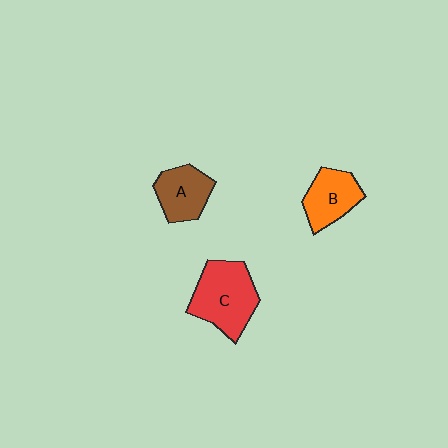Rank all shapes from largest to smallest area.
From largest to smallest: C (red), B (orange), A (brown).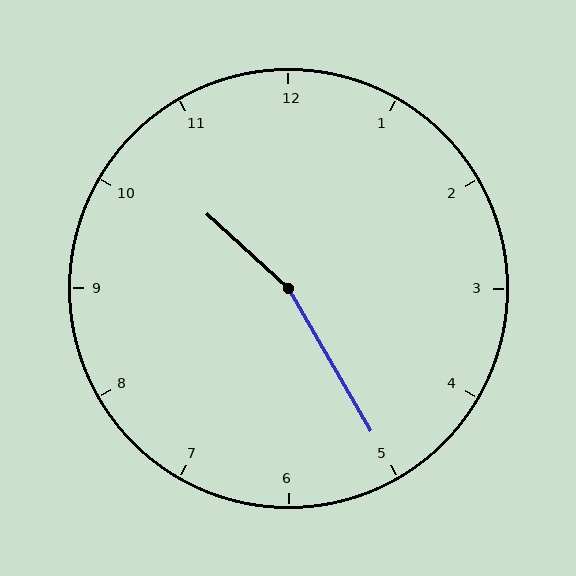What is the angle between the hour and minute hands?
Approximately 162 degrees.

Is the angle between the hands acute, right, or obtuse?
It is obtuse.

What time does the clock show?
10:25.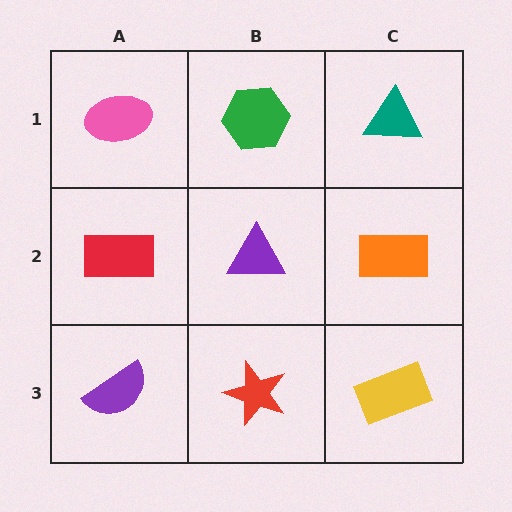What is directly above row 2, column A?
A pink ellipse.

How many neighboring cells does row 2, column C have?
3.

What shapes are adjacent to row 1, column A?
A red rectangle (row 2, column A), a green hexagon (row 1, column B).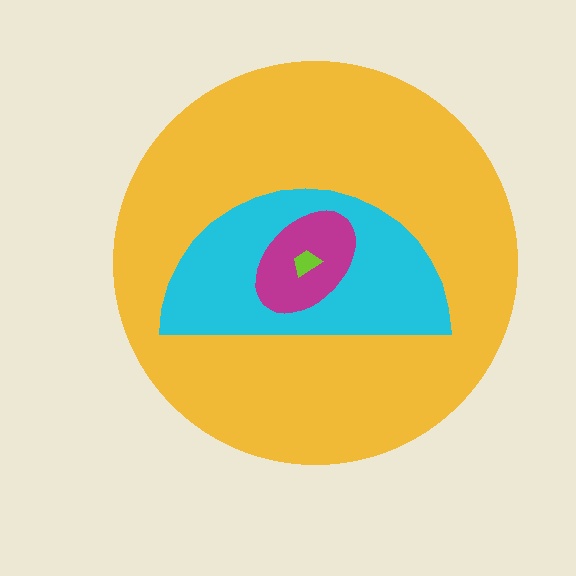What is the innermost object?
The lime trapezoid.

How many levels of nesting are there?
4.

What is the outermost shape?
The yellow circle.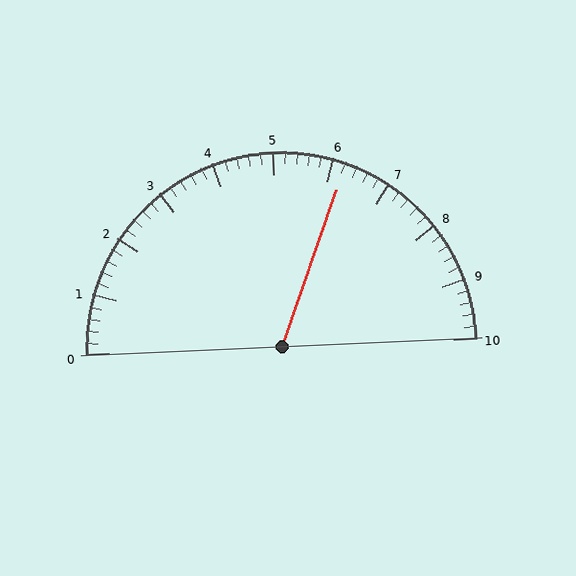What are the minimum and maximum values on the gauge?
The gauge ranges from 0 to 10.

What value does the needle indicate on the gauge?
The needle indicates approximately 6.2.